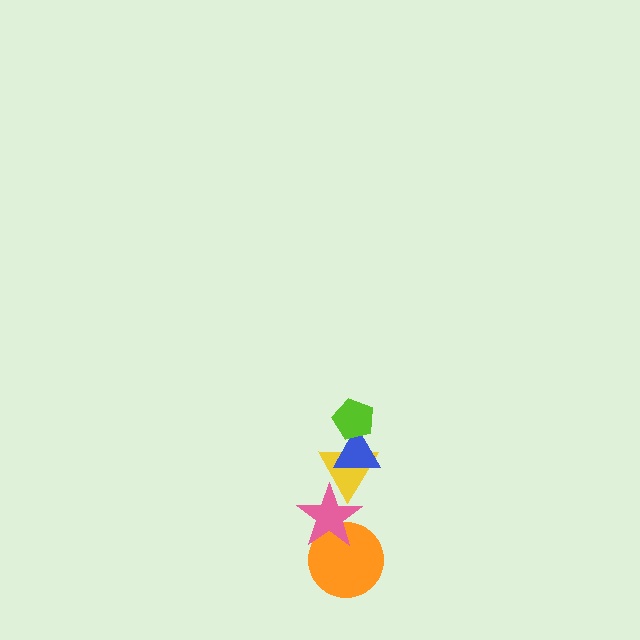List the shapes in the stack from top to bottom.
From top to bottom: the lime pentagon, the blue triangle, the yellow triangle, the pink star, the orange circle.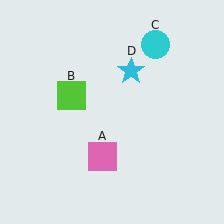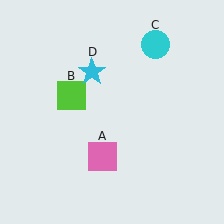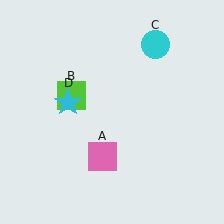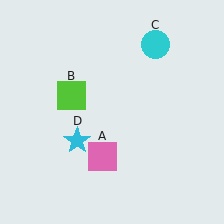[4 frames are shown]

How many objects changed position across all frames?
1 object changed position: cyan star (object D).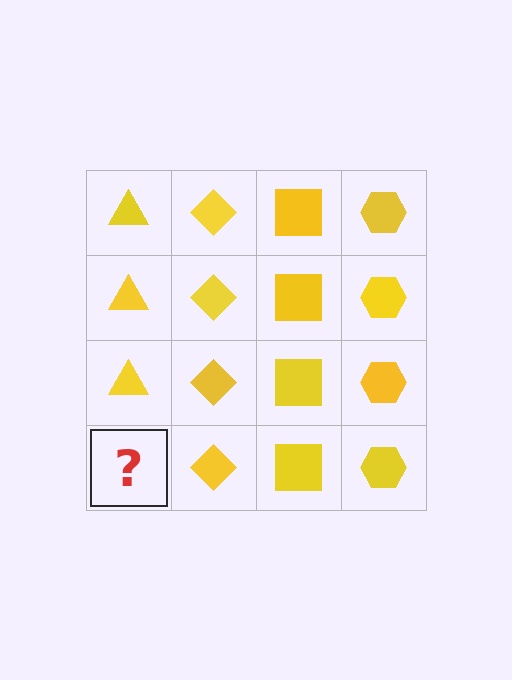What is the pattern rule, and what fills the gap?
The rule is that each column has a consistent shape. The gap should be filled with a yellow triangle.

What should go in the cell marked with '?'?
The missing cell should contain a yellow triangle.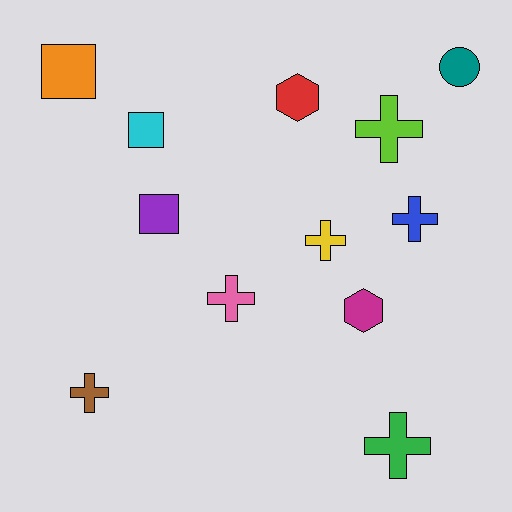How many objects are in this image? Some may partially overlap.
There are 12 objects.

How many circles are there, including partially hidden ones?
There is 1 circle.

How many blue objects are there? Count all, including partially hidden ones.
There is 1 blue object.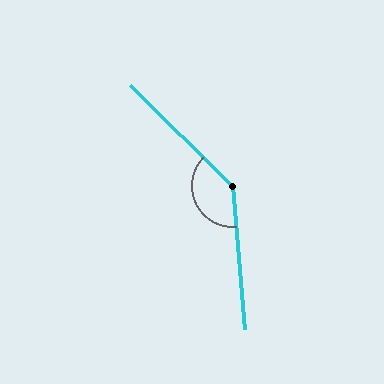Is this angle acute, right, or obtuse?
It is obtuse.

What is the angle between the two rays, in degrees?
Approximately 139 degrees.